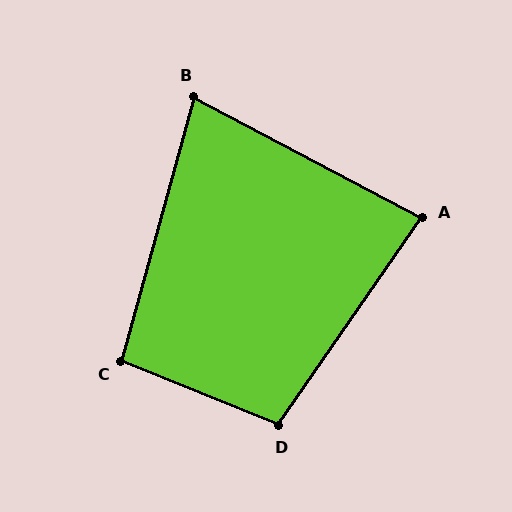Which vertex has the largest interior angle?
D, at approximately 103 degrees.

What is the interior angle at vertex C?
Approximately 97 degrees (obtuse).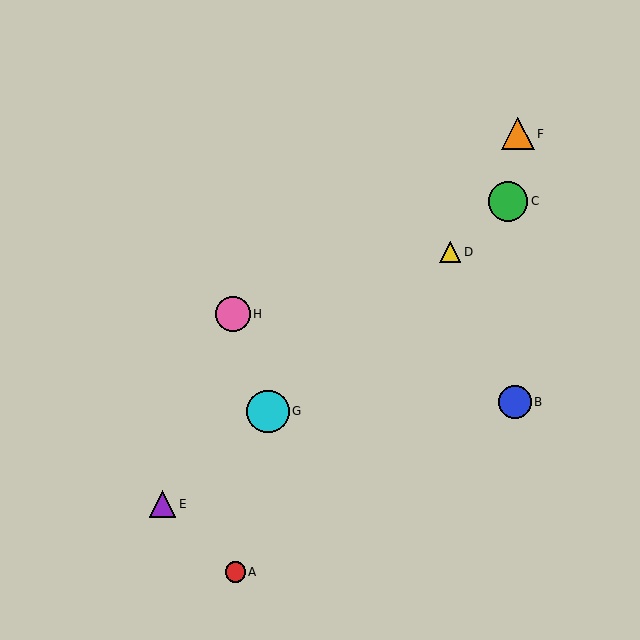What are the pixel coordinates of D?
Object D is at (450, 252).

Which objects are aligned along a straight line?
Objects C, D, E, G are aligned along a straight line.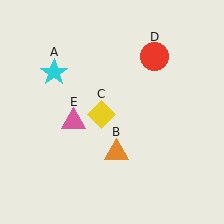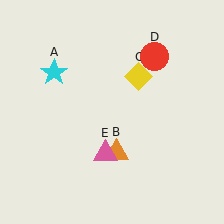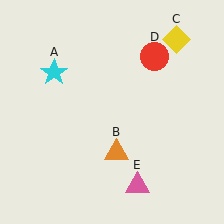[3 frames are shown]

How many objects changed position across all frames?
2 objects changed position: yellow diamond (object C), pink triangle (object E).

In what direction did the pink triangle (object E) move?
The pink triangle (object E) moved down and to the right.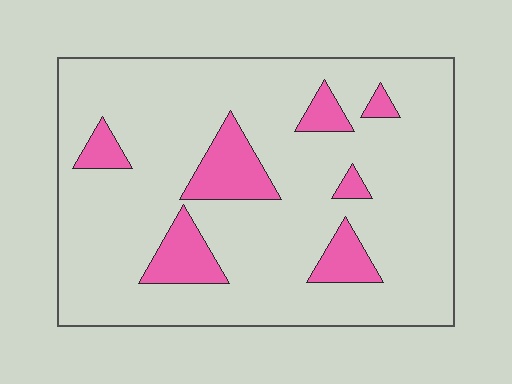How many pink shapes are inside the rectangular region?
7.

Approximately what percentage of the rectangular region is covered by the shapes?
Approximately 15%.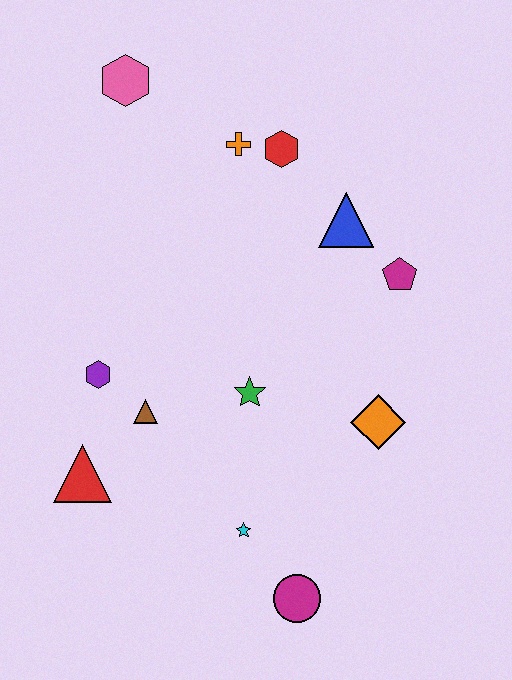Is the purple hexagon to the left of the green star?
Yes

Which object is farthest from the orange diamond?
The pink hexagon is farthest from the orange diamond.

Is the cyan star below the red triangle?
Yes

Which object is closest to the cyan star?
The magenta circle is closest to the cyan star.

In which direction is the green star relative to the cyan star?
The green star is above the cyan star.